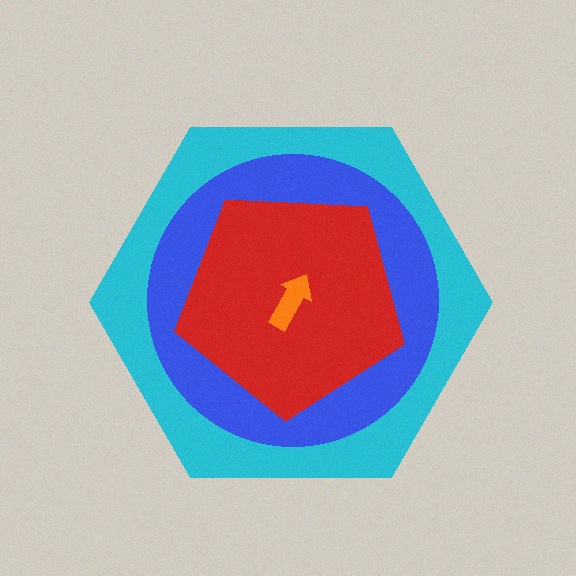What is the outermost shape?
The cyan hexagon.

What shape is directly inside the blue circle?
The red pentagon.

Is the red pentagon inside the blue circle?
Yes.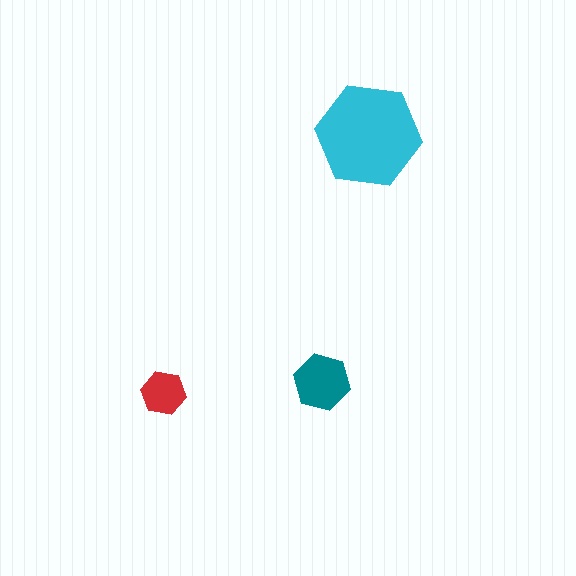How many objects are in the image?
There are 3 objects in the image.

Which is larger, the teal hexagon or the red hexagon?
The teal one.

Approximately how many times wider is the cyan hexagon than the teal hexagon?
About 2 times wider.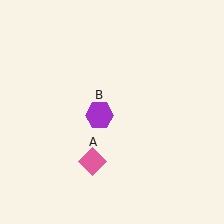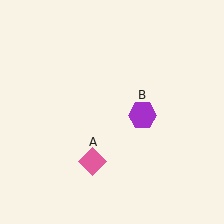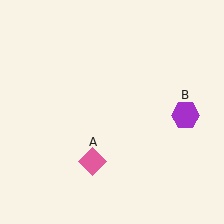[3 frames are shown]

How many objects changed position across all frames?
1 object changed position: purple hexagon (object B).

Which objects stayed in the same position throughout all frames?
Pink diamond (object A) remained stationary.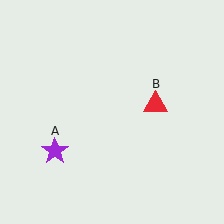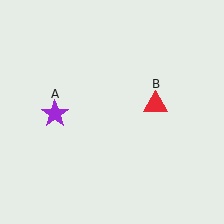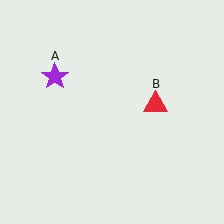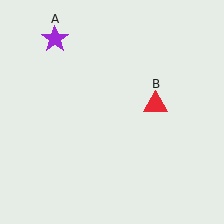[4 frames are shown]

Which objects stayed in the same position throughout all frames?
Red triangle (object B) remained stationary.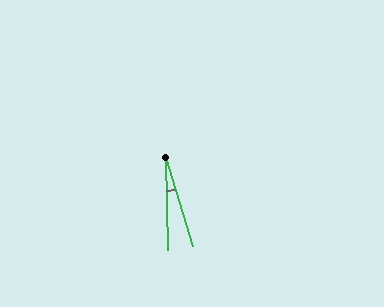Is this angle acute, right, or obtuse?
It is acute.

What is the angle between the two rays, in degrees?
Approximately 16 degrees.